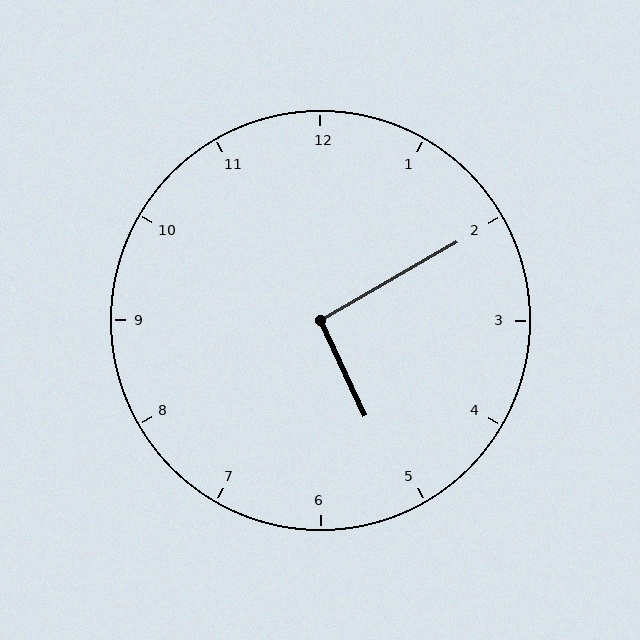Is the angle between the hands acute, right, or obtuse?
It is right.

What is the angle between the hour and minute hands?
Approximately 95 degrees.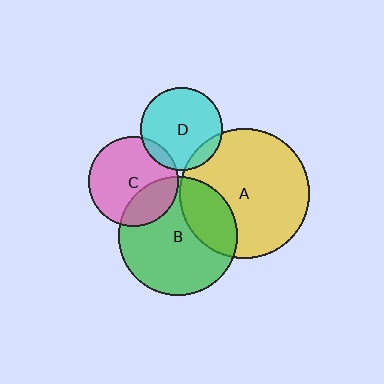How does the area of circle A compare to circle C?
Approximately 2.1 times.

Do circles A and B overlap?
Yes.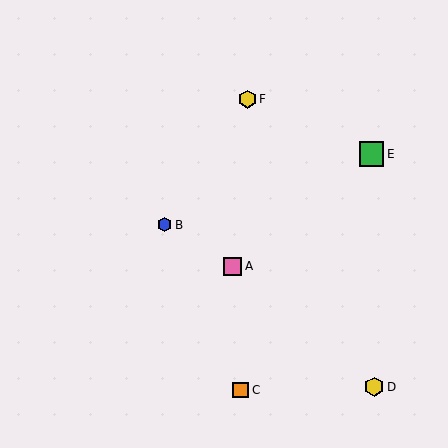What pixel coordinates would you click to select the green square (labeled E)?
Click at (372, 154) to select the green square E.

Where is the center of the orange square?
The center of the orange square is at (241, 390).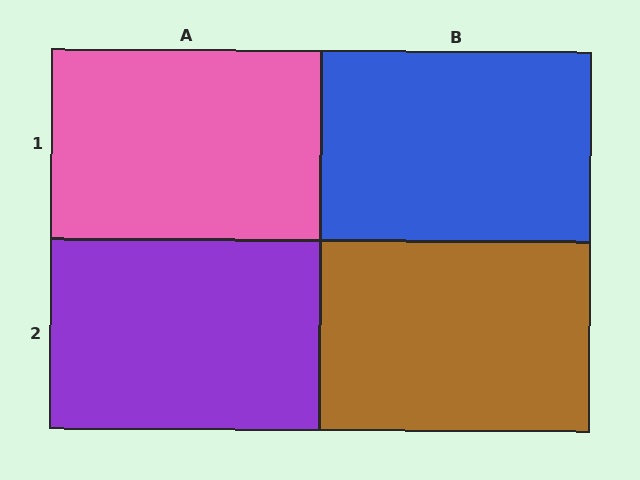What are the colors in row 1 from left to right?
Pink, blue.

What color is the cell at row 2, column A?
Purple.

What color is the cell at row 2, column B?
Brown.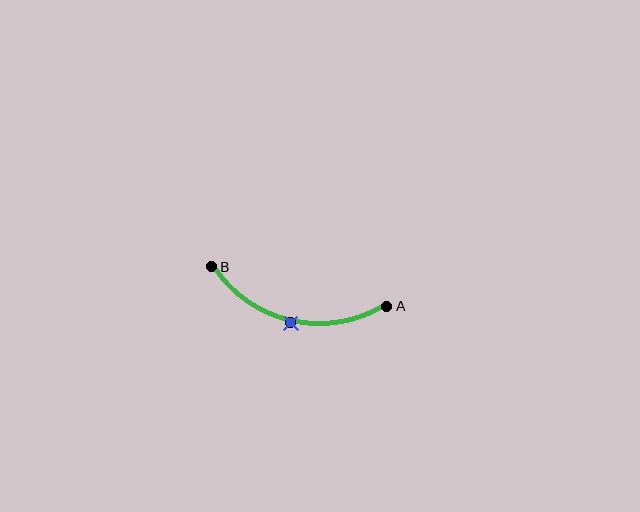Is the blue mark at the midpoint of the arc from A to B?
Yes. The blue mark lies on the arc at equal arc-length from both A and B — it is the arc midpoint.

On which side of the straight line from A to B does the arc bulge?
The arc bulges below the straight line connecting A and B.